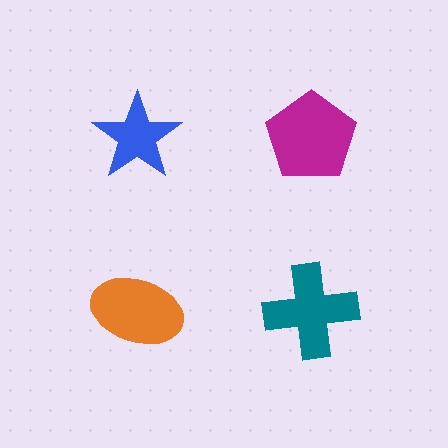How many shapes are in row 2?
2 shapes.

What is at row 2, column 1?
An orange ellipse.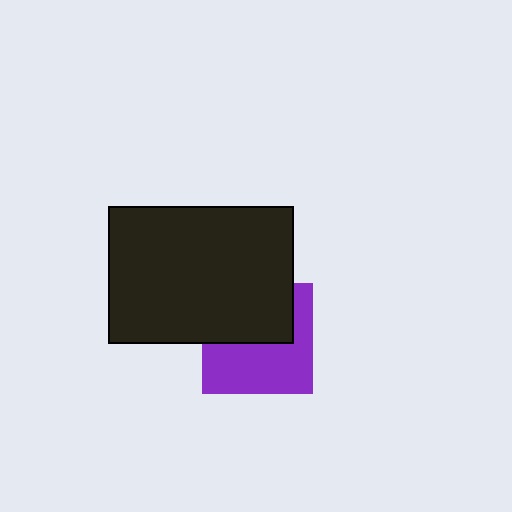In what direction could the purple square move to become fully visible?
The purple square could move down. That would shift it out from behind the black rectangle entirely.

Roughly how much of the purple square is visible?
About half of it is visible (roughly 55%).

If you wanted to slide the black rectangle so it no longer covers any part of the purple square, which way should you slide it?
Slide it up — that is the most direct way to separate the two shapes.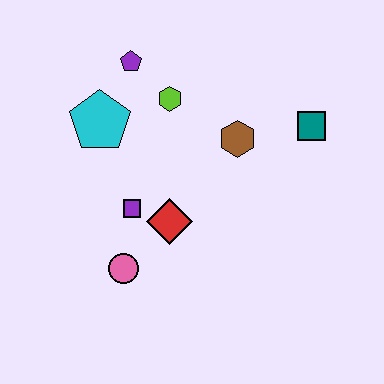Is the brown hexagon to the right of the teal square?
No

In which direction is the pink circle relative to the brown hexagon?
The pink circle is below the brown hexagon.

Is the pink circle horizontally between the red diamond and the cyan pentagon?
Yes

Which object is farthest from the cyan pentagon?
The teal square is farthest from the cyan pentagon.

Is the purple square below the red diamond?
No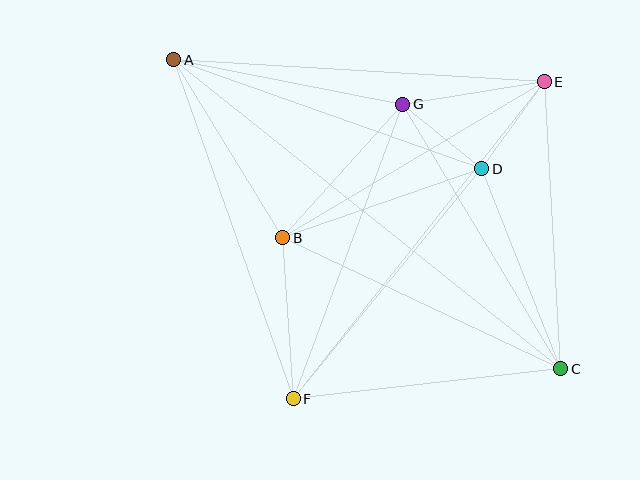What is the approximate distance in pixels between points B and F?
The distance between B and F is approximately 161 pixels.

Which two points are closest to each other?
Points D and G are closest to each other.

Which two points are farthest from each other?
Points A and C are farthest from each other.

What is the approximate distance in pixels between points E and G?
The distance between E and G is approximately 143 pixels.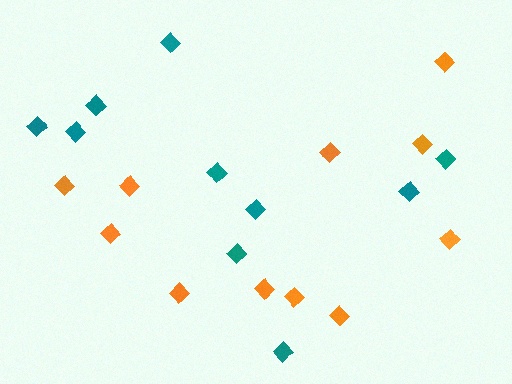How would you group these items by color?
There are 2 groups: one group of orange diamonds (11) and one group of teal diamonds (10).